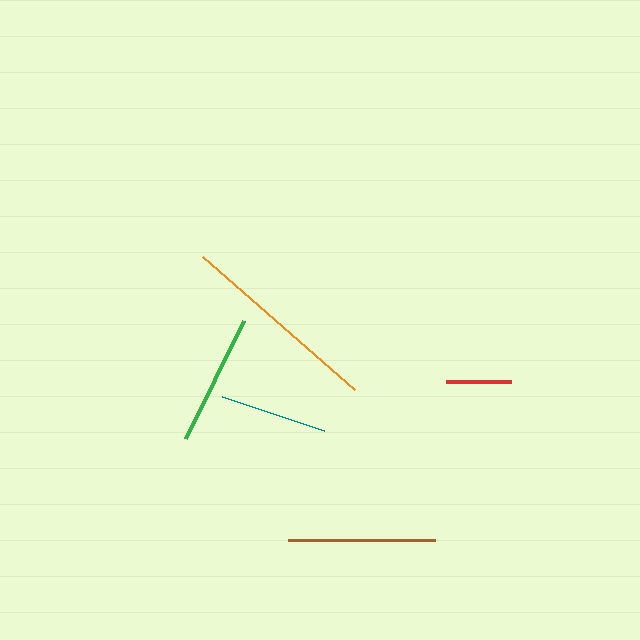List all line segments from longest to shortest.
From longest to shortest: orange, brown, green, teal, red.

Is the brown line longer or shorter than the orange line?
The orange line is longer than the brown line.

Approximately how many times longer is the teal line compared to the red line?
The teal line is approximately 1.7 times the length of the red line.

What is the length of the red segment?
The red segment is approximately 65 pixels long.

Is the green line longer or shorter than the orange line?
The orange line is longer than the green line.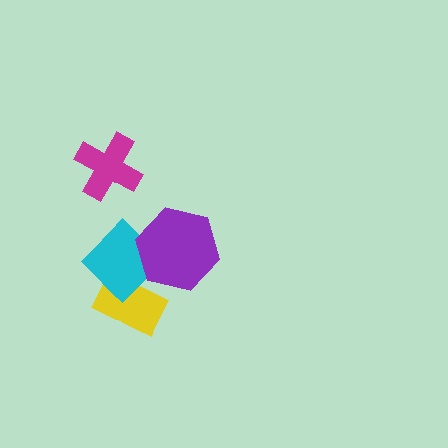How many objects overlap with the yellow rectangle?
1 object overlaps with the yellow rectangle.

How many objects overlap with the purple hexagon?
1 object overlaps with the purple hexagon.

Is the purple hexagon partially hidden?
No, no other shape covers it.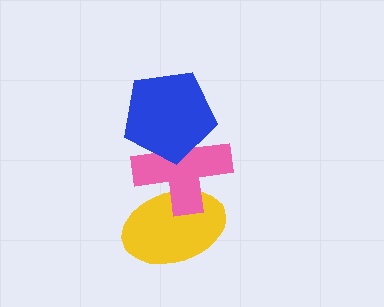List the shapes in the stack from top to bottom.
From top to bottom: the blue pentagon, the pink cross, the yellow ellipse.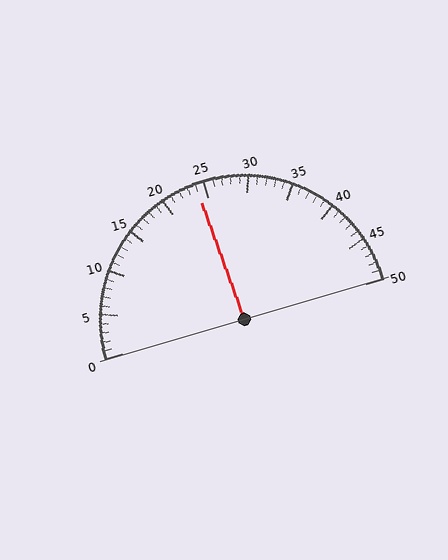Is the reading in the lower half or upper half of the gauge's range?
The reading is in the lower half of the range (0 to 50).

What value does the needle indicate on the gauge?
The needle indicates approximately 24.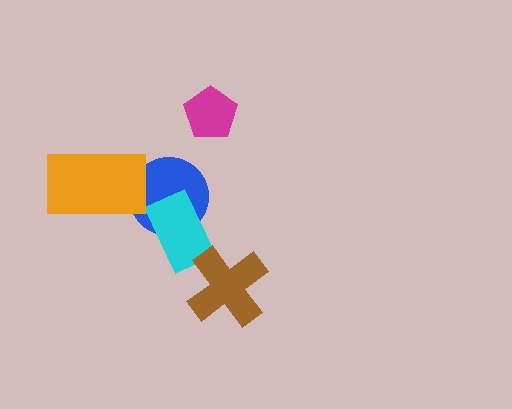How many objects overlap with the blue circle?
2 objects overlap with the blue circle.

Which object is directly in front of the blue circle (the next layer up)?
The cyan rectangle is directly in front of the blue circle.